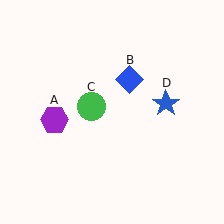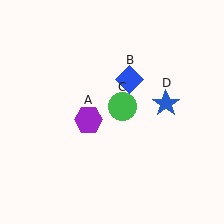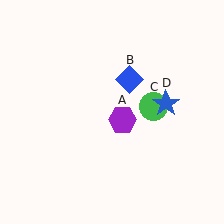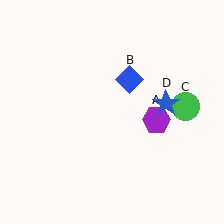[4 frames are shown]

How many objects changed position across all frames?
2 objects changed position: purple hexagon (object A), green circle (object C).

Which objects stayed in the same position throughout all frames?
Blue diamond (object B) and blue star (object D) remained stationary.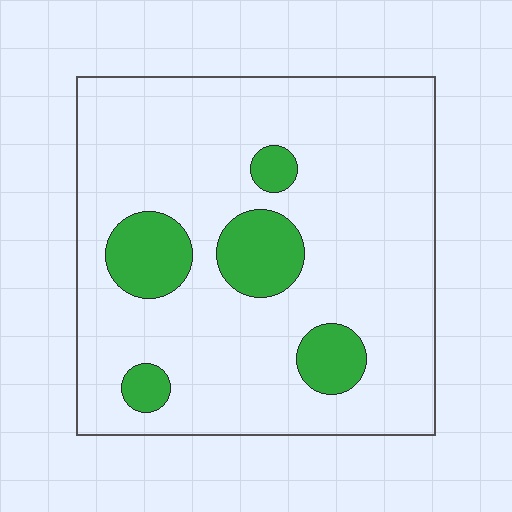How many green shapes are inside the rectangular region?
5.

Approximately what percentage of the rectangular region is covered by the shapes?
Approximately 15%.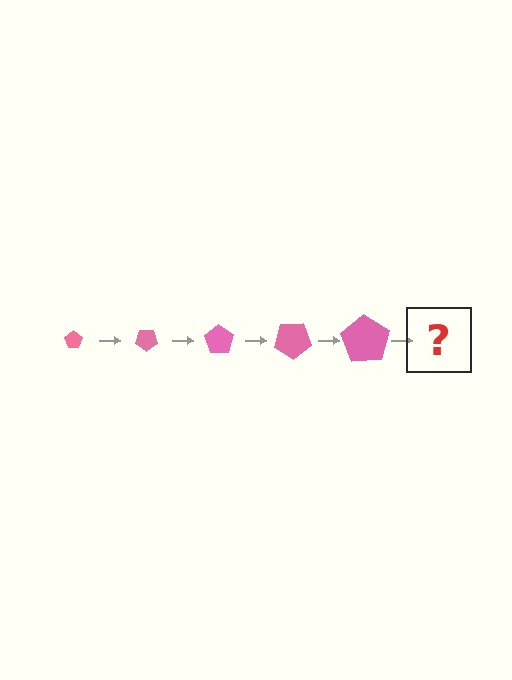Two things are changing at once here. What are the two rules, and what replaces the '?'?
The two rules are that the pentagon grows larger each step and it rotates 35 degrees each step. The '?' should be a pentagon, larger than the previous one and rotated 175 degrees from the start.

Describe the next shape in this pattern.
It should be a pentagon, larger than the previous one and rotated 175 degrees from the start.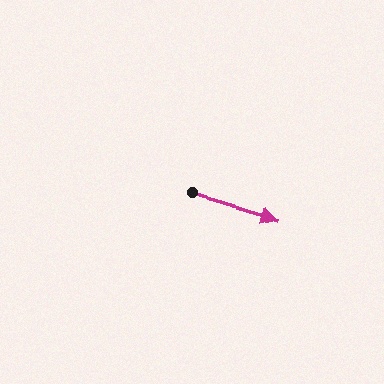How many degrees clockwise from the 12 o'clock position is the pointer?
Approximately 106 degrees.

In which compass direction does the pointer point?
East.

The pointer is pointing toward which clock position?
Roughly 4 o'clock.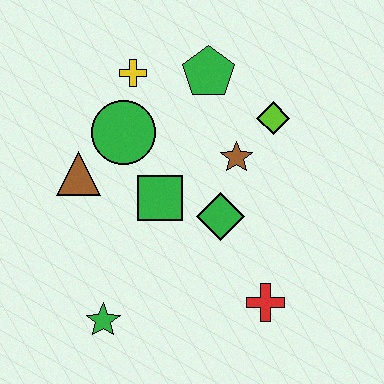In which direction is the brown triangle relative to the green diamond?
The brown triangle is to the left of the green diamond.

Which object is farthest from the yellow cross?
The red cross is farthest from the yellow cross.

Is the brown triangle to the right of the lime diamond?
No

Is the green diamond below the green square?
Yes